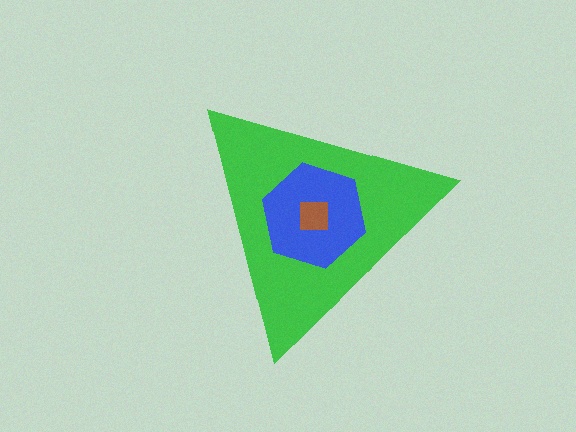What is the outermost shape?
The green triangle.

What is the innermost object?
The brown square.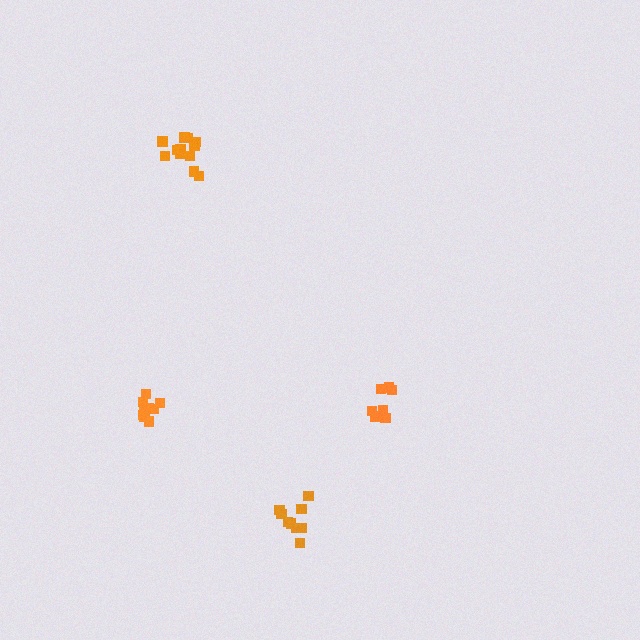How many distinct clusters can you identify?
There are 4 distinct clusters.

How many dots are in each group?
Group 1: 11 dots, Group 2: 8 dots, Group 3: 13 dots, Group 4: 9 dots (41 total).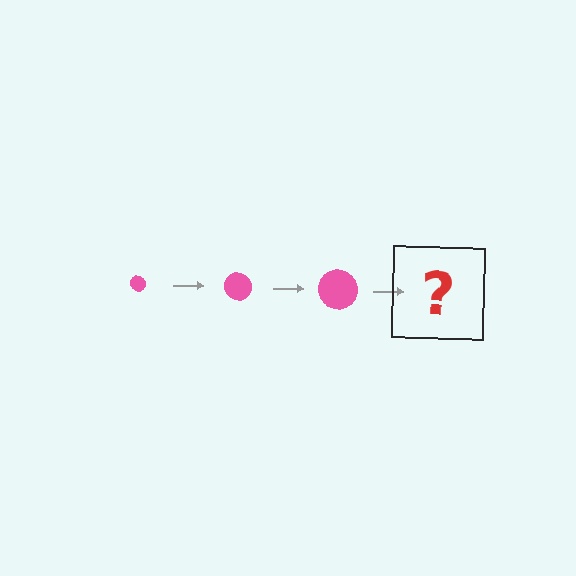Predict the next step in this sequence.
The next step is a pink circle, larger than the previous one.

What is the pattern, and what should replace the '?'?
The pattern is that the circle gets progressively larger each step. The '?' should be a pink circle, larger than the previous one.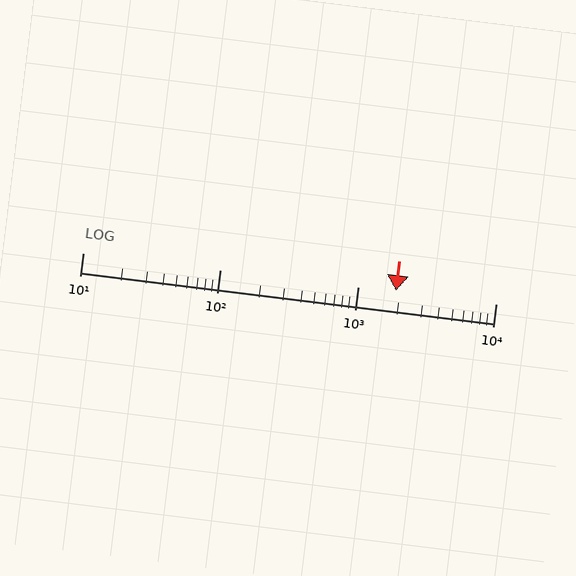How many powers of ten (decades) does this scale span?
The scale spans 3 decades, from 10 to 10000.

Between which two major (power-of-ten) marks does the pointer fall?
The pointer is between 1000 and 10000.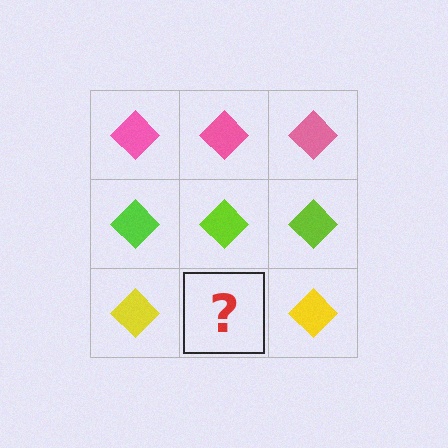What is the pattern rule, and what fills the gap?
The rule is that each row has a consistent color. The gap should be filled with a yellow diamond.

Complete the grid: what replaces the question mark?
The question mark should be replaced with a yellow diamond.